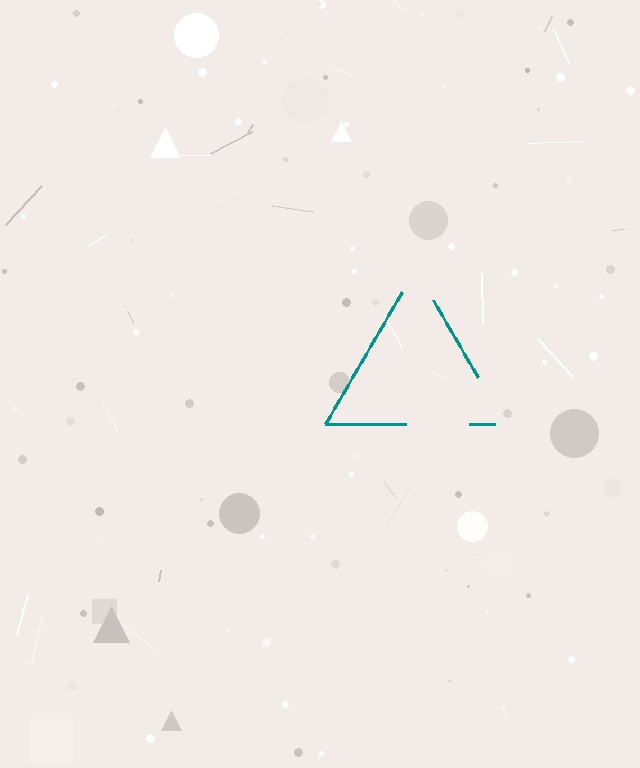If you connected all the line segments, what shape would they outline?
They would outline a triangle.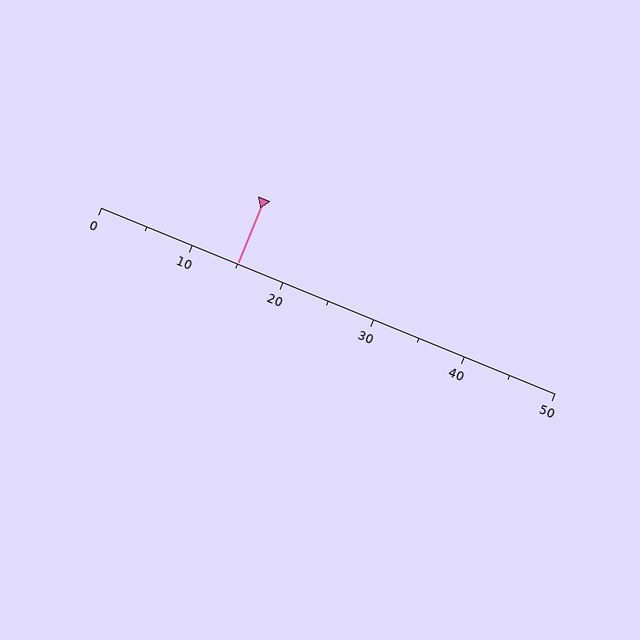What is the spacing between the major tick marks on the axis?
The major ticks are spaced 10 apart.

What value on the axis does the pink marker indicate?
The marker indicates approximately 15.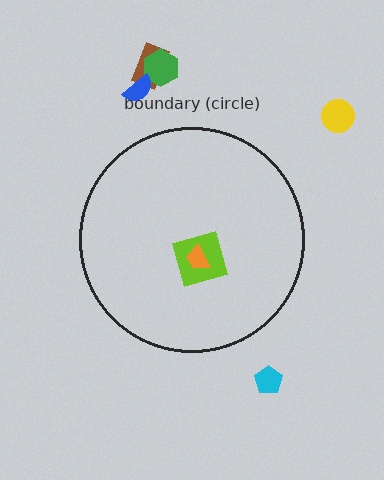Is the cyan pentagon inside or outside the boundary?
Outside.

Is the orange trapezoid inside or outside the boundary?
Inside.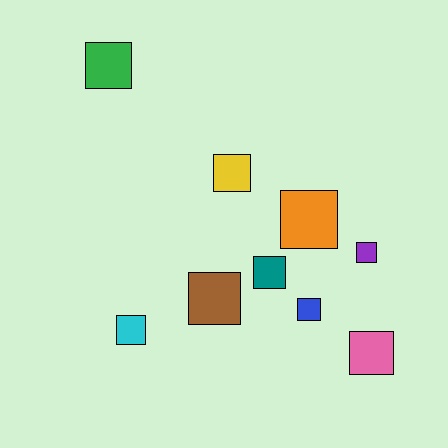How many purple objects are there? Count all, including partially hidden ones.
There is 1 purple object.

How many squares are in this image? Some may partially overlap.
There are 9 squares.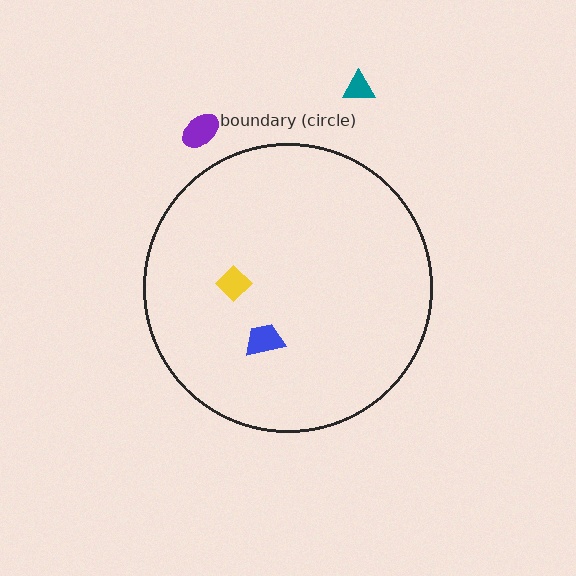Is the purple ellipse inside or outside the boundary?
Outside.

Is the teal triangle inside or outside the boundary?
Outside.